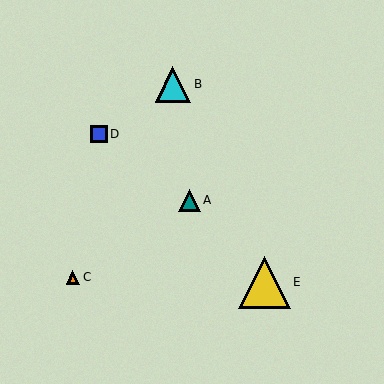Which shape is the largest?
The yellow triangle (labeled E) is the largest.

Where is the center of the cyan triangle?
The center of the cyan triangle is at (173, 84).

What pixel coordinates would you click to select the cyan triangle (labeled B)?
Click at (173, 84) to select the cyan triangle B.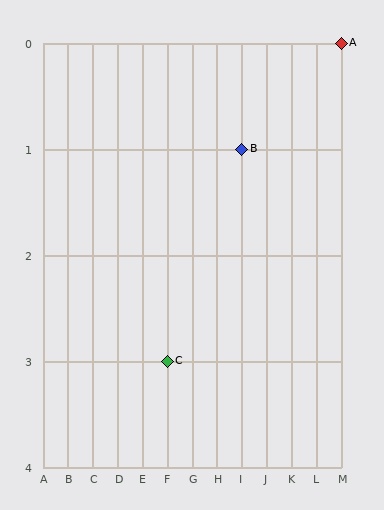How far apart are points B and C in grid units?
Points B and C are 3 columns and 2 rows apart (about 3.6 grid units diagonally).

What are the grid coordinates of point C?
Point C is at grid coordinates (F, 3).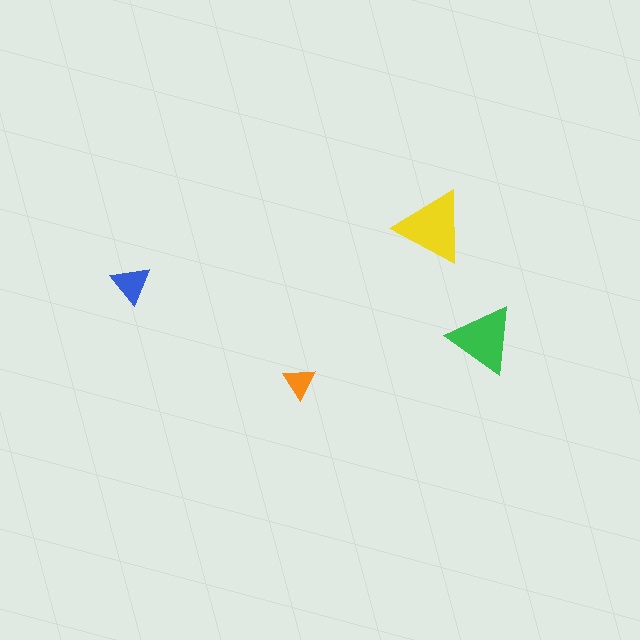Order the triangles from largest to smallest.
the yellow one, the green one, the blue one, the orange one.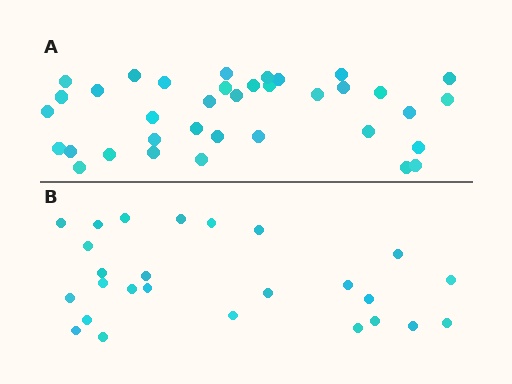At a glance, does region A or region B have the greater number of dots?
Region A (the top region) has more dots.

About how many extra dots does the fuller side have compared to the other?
Region A has roughly 10 or so more dots than region B.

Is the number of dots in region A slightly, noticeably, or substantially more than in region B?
Region A has noticeably more, but not dramatically so. The ratio is roughly 1.4 to 1.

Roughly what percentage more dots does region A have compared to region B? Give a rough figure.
About 40% more.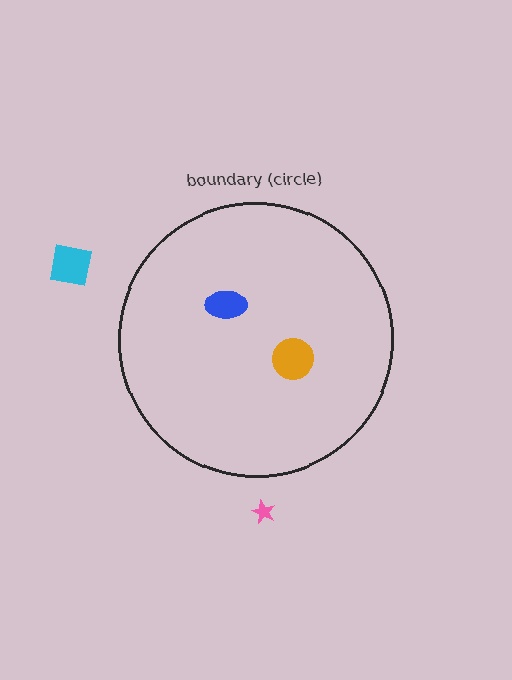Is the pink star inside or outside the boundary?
Outside.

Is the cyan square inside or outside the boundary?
Outside.